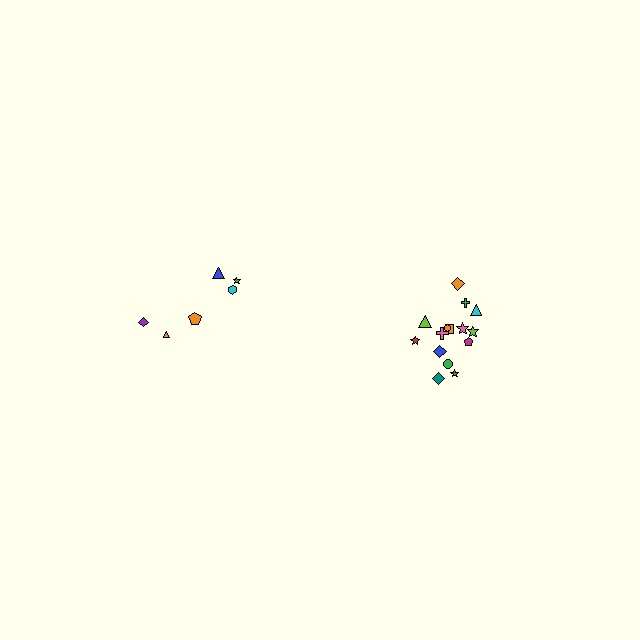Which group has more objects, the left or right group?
The right group.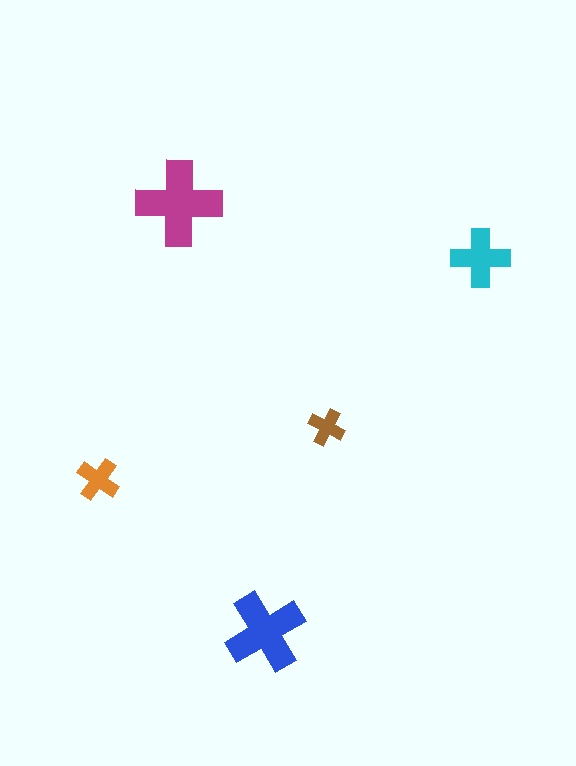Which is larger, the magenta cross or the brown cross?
The magenta one.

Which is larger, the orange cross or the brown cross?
The orange one.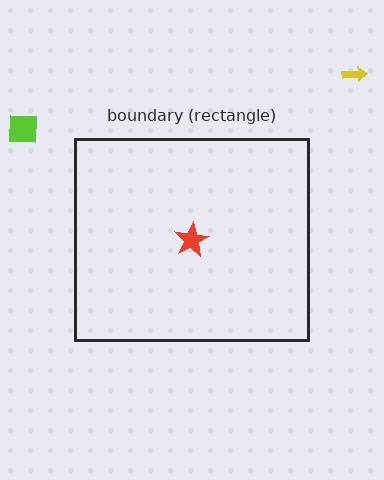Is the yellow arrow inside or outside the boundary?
Outside.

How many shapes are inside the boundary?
1 inside, 2 outside.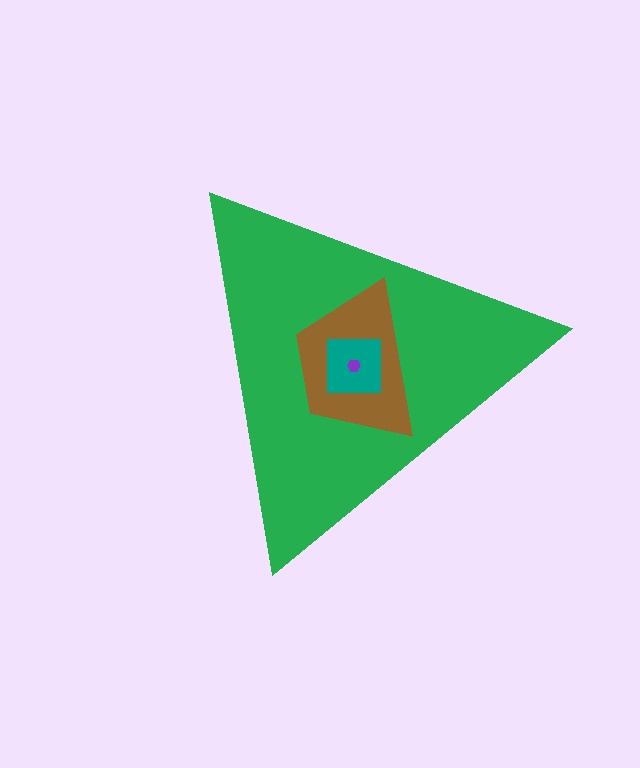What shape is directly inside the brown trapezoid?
The teal square.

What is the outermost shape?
The green triangle.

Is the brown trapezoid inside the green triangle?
Yes.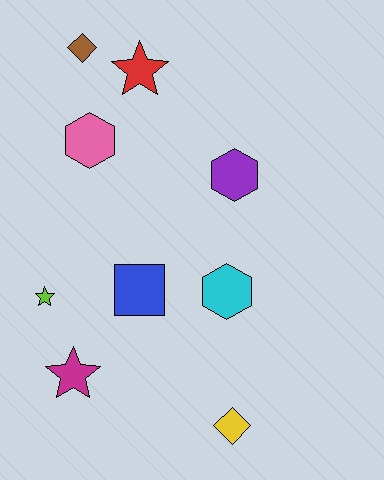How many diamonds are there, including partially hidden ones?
There are 2 diamonds.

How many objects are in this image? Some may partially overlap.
There are 9 objects.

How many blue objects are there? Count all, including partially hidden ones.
There is 1 blue object.